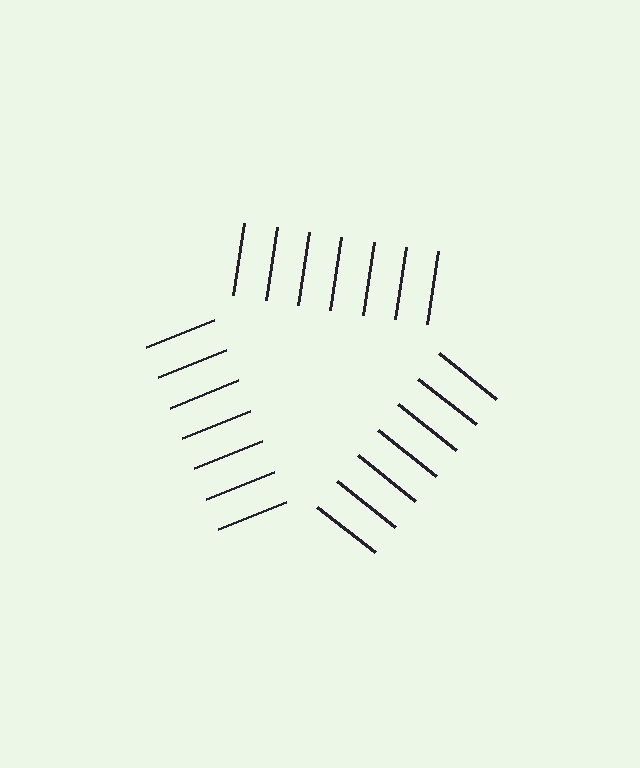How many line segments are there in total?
21 — 7 along each of the 3 edges.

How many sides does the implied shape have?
3 sides — the line-ends trace a triangle.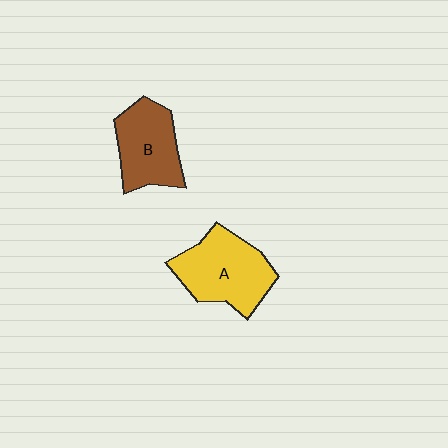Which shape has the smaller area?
Shape B (brown).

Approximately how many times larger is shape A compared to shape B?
Approximately 1.2 times.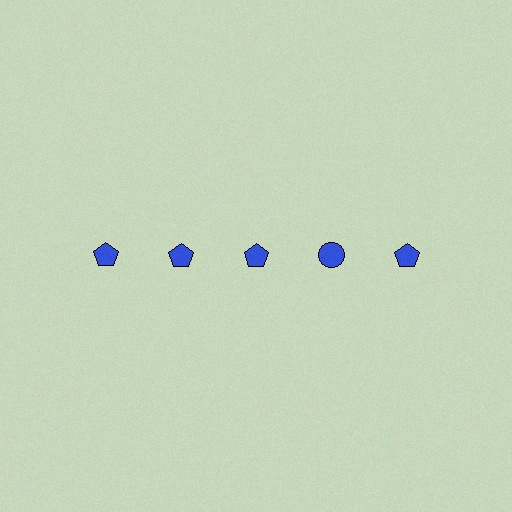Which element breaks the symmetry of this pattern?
The blue circle in the top row, second from right column breaks the symmetry. All other shapes are blue pentagons.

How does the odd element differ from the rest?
It has a different shape: circle instead of pentagon.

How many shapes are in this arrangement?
There are 5 shapes arranged in a grid pattern.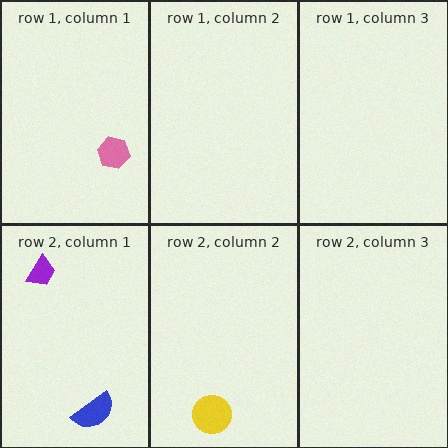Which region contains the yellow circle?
The row 2, column 2 region.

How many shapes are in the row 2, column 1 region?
2.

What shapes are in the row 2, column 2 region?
The yellow circle.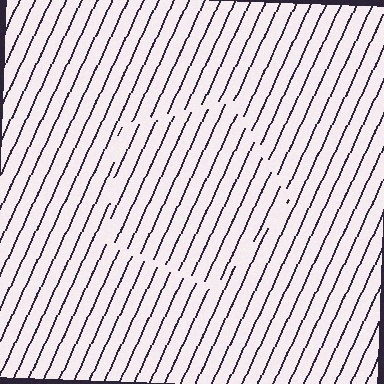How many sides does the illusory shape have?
5 sides — the line-ends trace a pentagon.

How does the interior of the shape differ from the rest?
The interior of the shape contains the same grating, shifted by half a period — the contour is defined by the phase discontinuity where line-ends from the inner and outer gratings abut.